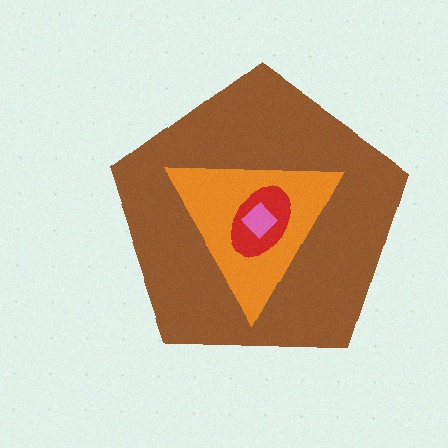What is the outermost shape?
The brown pentagon.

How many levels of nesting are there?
4.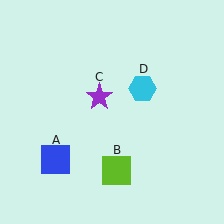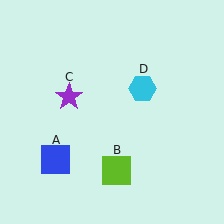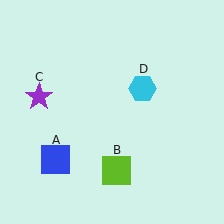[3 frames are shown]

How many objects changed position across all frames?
1 object changed position: purple star (object C).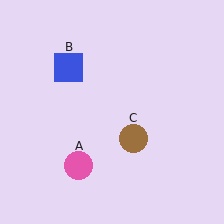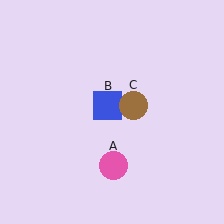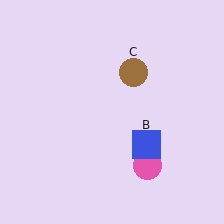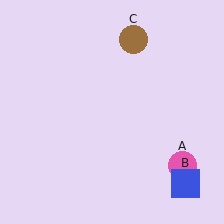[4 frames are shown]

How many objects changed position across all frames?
3 objects changed position: pink circle (object A), blue square (object B), brown circle (object C).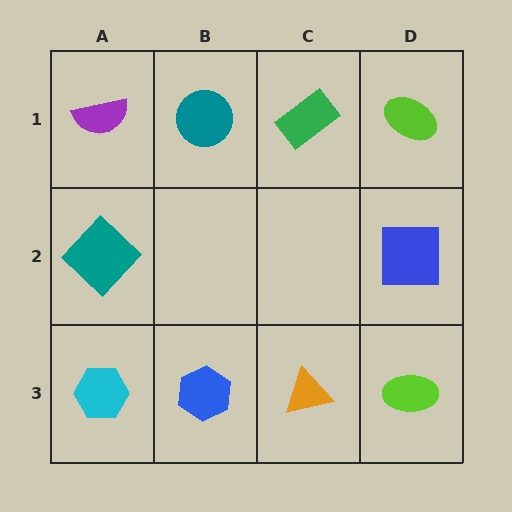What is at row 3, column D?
A lime ellipse.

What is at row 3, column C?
An orange triangle.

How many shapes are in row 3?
4 shapes.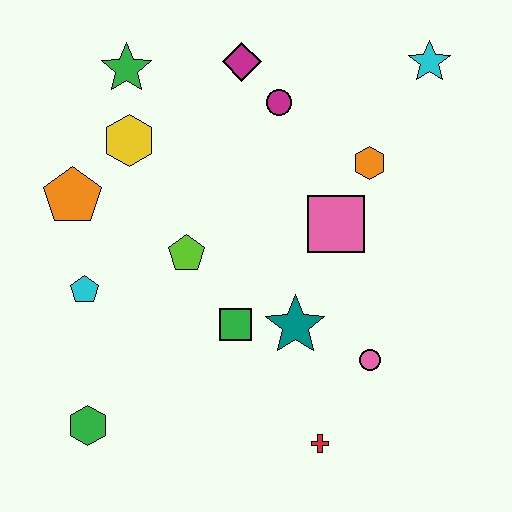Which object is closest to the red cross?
The pink circle is closest to the red cross.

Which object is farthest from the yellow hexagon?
The red cross is farthest from the yellow hexagon.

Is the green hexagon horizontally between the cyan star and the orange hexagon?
No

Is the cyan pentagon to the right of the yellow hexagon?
No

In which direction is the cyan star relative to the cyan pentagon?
The cyan star is to the right of the cyan pentagon.